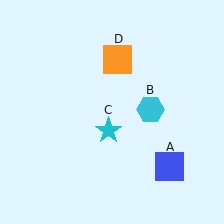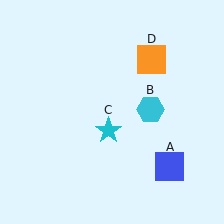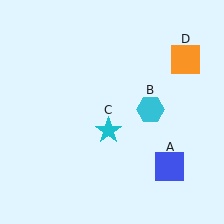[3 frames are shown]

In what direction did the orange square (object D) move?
The orange square (object D) moved right.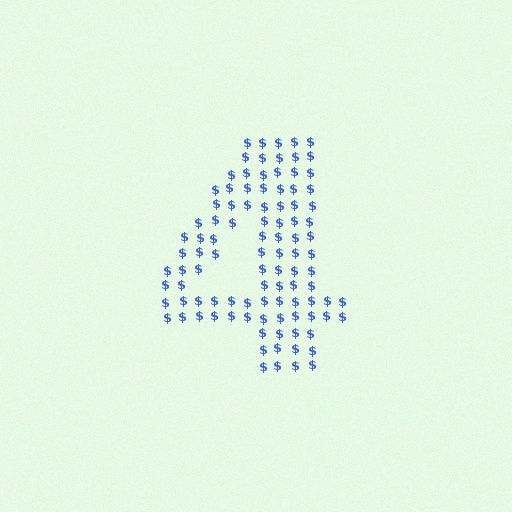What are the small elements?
The small elements are dollar signs.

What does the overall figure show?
The overall figure shows the digit 4.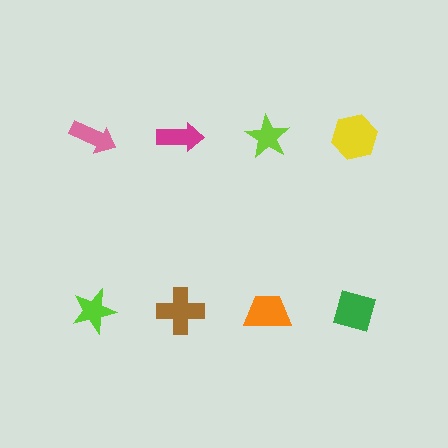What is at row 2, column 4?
A green square.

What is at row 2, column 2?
A brown cross.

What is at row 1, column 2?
A magenta arrow.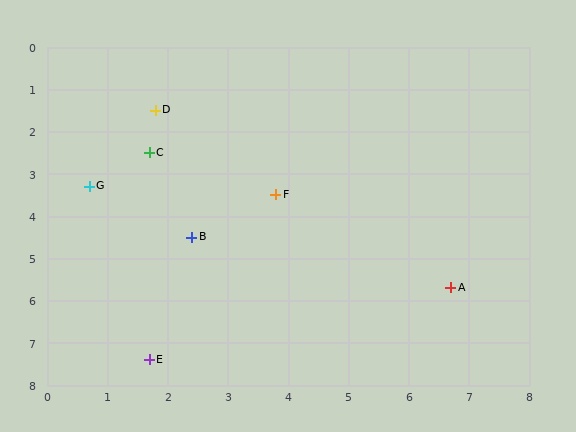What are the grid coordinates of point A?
Point A is at approximately (6.7, 5.7).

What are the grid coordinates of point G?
Point G is at approximately (0.7, 3.3).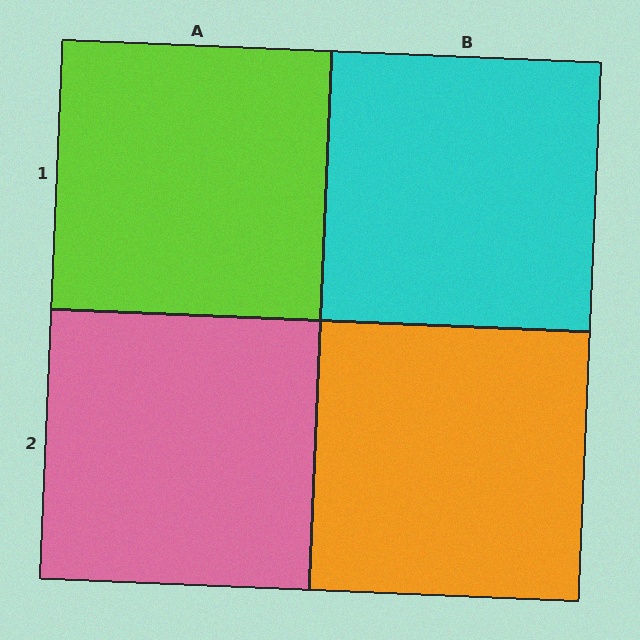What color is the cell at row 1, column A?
Lime.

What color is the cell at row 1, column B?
Cyan.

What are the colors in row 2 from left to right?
Pink, orange.